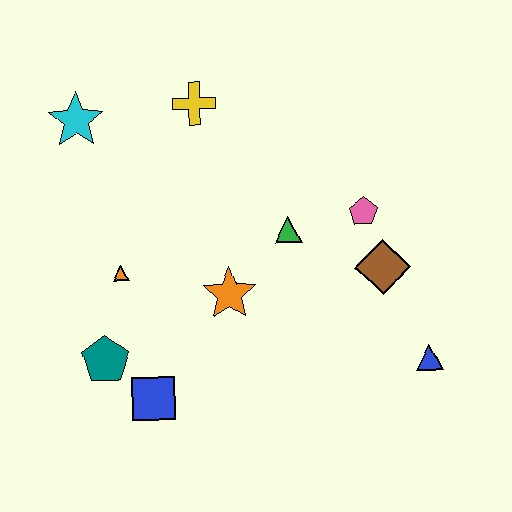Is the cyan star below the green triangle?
No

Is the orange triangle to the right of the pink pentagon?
No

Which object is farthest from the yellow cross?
The blue triangle is farthest from the yellow cross.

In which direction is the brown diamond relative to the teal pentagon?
The brown diamond is to the right of the teal pentagon.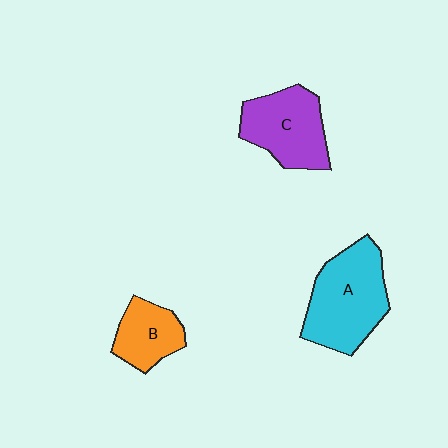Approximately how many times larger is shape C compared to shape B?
Approximately 1.5 times.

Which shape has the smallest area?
Shape B (orange).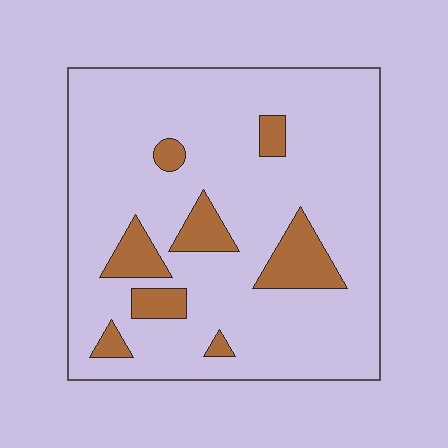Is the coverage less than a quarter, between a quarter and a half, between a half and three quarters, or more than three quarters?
Less than a quarter.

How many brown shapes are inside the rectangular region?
8.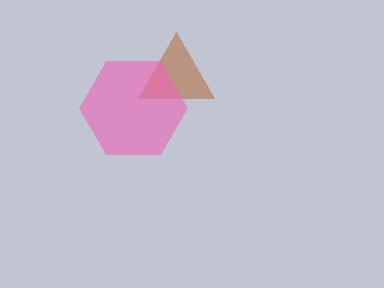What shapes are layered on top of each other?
The layered shapes are: a brown triangle, a pink hexagon.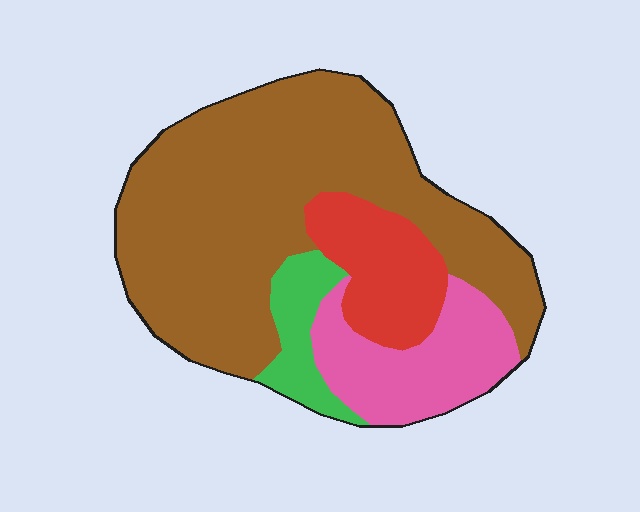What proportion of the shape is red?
Red covers roughly 15% of the shape.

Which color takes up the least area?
Green, at roughly 10%.